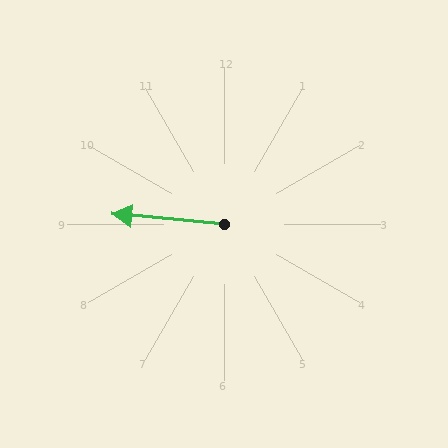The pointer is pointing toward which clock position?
Roughly 9 o'clock.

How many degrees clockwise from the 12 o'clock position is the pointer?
Approximately 275 degrees.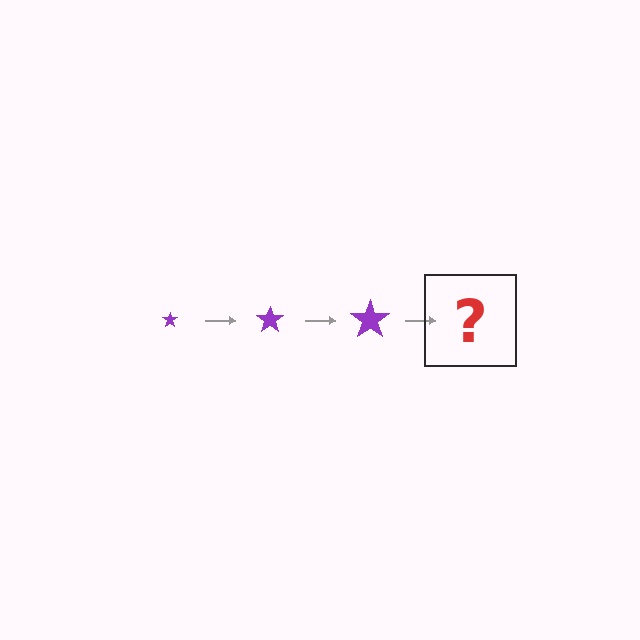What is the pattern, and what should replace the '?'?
The pattern is that the star gets progressively larger each step. The '?' should be a purple star, larger than the previous one.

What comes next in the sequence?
The next element should be a purple star, larger than the previous one.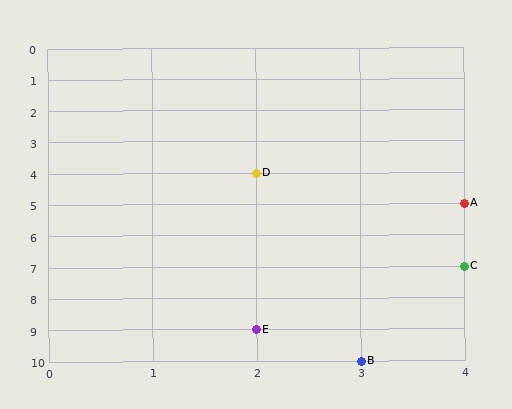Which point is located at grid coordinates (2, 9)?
Point E is at (2, 9).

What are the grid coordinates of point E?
Point E is at grid coordinates (2, 9).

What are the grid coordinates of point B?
Point B is at grid coordinates (3, 10).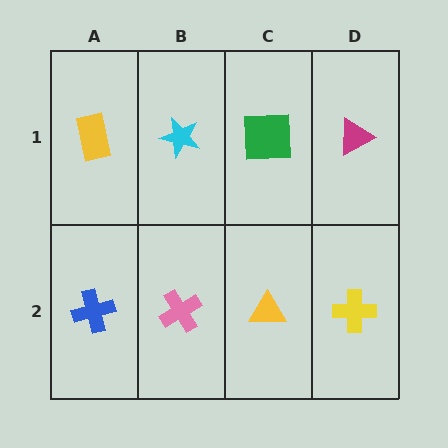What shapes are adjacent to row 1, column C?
A yellow triangle (row 2, column C), a cyan star (row 1, column B), a magenta triangle (row 1, column D).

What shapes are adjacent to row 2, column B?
A cyan star (row 1, column B), a blue cross (row 2, column A), a yellow triangle (row 2, column C).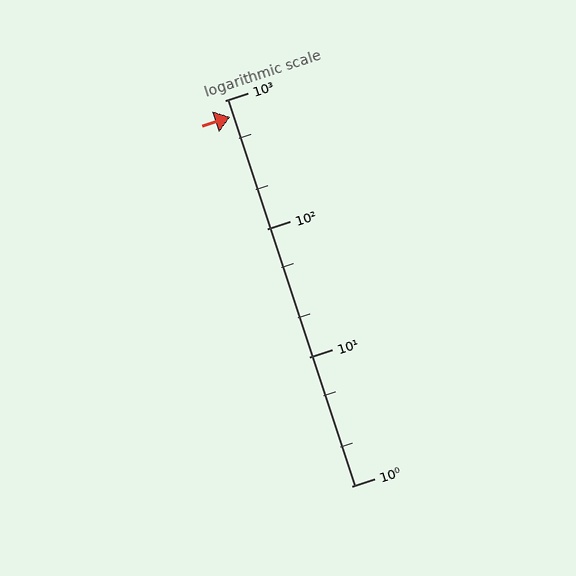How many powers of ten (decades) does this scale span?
The scale spans 3 decades, from 1 to 1000.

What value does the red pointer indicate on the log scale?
The pointer indicates approximately 740.